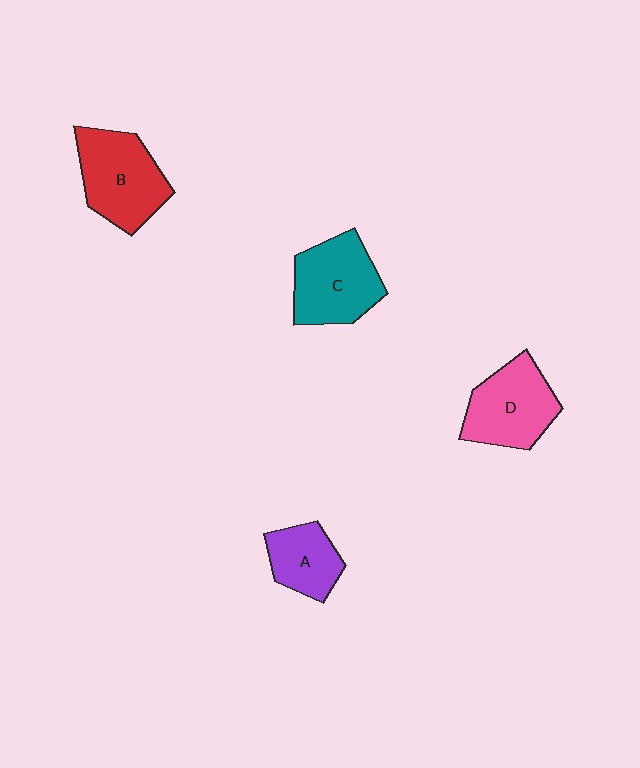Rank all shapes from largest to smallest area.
From largest to smallest: B (red), C (teal), D (pink), A (purple).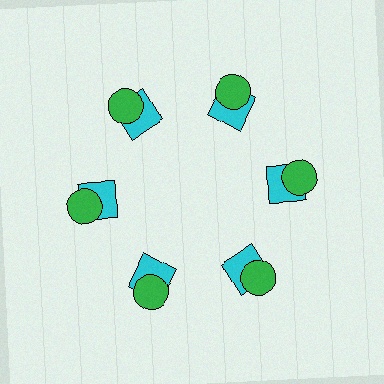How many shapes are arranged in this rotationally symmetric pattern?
There are 12 shapes, arranged in 6 groups of 2.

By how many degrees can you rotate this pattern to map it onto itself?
The pattern maps onto itself every 60 degrees of rotation.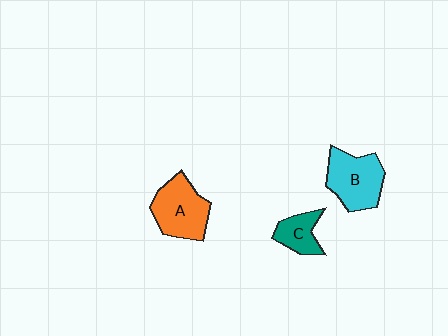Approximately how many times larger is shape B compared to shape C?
Approximately 1.8 times.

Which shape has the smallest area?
Shape C (teal).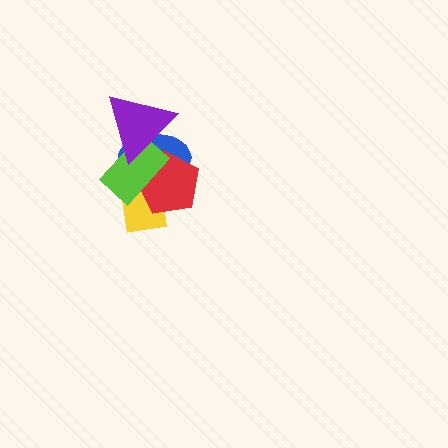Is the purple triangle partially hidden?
No, no other shape covers it.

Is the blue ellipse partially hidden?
Yes, it is partially covered by another shape.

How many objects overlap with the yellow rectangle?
3 objects overlap with the yellow rectangle.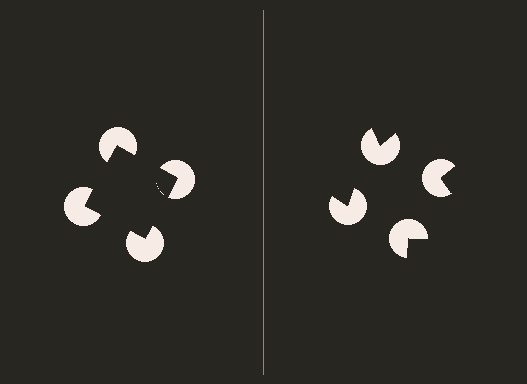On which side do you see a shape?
An illusory square appears on the left side. On the right side the wedge cuts are rotated, so no coherent shape forms.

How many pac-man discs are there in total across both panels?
8 — 4 on each side.